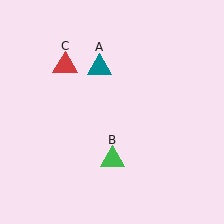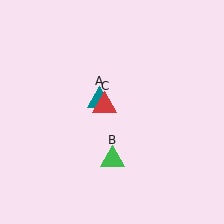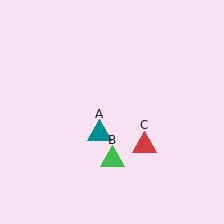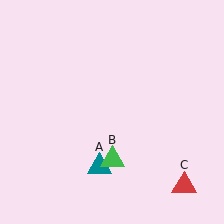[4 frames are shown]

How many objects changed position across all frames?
2 objects changed position: teal triangle (object A), red triangle (object C).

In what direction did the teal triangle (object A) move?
The teal triangle (object A) moved down.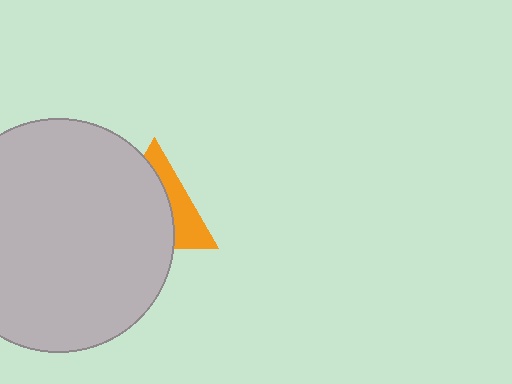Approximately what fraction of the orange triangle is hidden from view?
Roughly 64% of the orange triangle is hidden behind the light gray circle.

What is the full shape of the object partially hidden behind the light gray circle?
The partially hidden object is an orange triangle.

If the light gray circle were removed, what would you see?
You would see the complete orange triangle.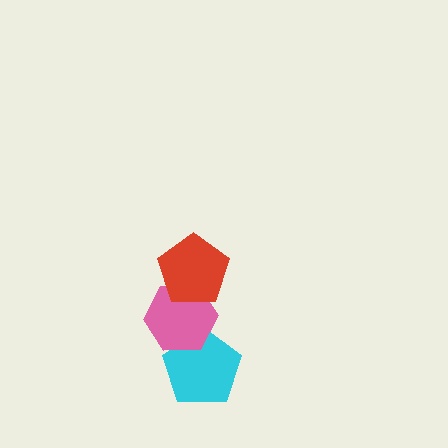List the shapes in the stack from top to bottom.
From top to bottom: the red pentagon, the pink hexagon, the cyan pentagon.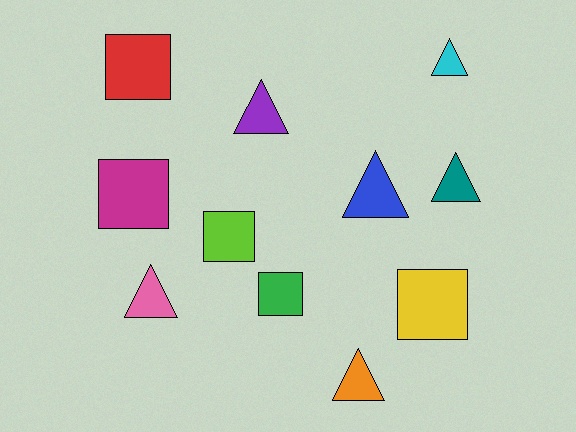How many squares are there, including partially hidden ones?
There are 5 squares.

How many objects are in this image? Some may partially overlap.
There are 11 objects.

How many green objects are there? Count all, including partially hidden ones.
There is 1 green object.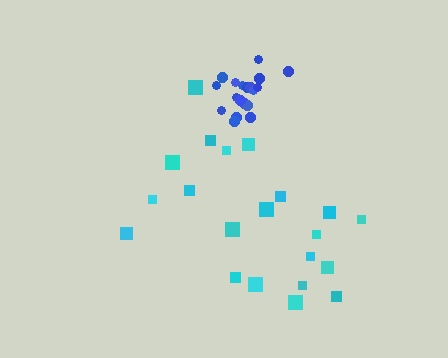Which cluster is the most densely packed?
Blue.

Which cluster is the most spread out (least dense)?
Cyan.